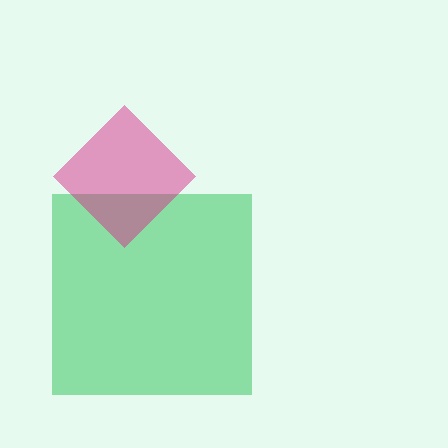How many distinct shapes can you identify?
There are 2 distinct shapes: a green square, a magenta diamond.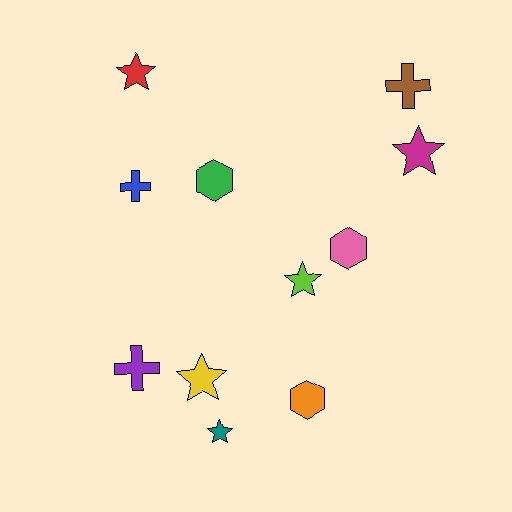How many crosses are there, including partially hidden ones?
There are 3 crosses.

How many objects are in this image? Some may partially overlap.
There are 11 objects.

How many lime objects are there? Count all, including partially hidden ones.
There is 1 lime object.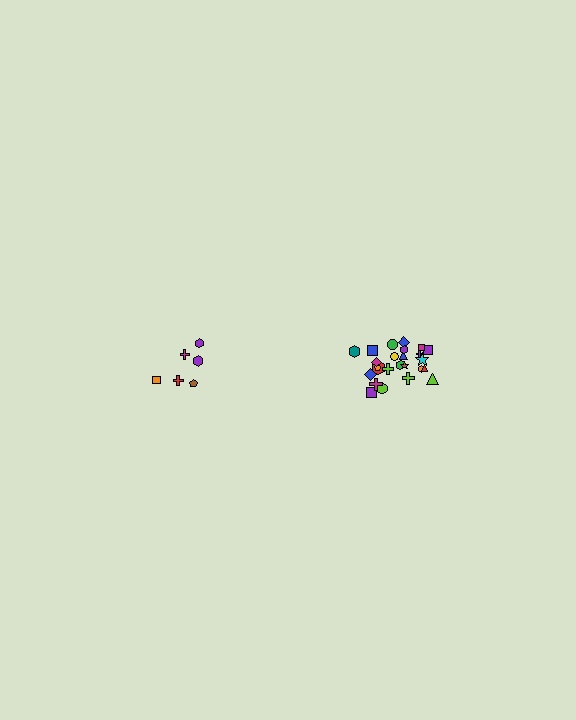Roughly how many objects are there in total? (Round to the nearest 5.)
Roughly 30 objects in total.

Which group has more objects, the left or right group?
The right group.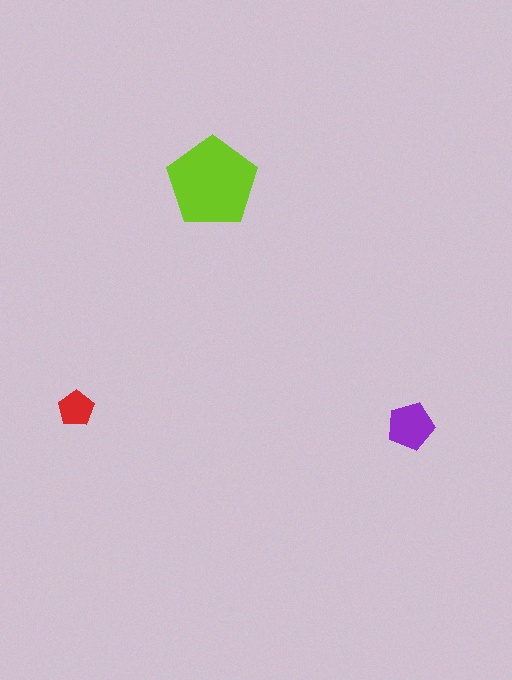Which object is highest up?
The lime pentagon is topmost.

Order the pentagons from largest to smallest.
the lime one, the purple one, the red one.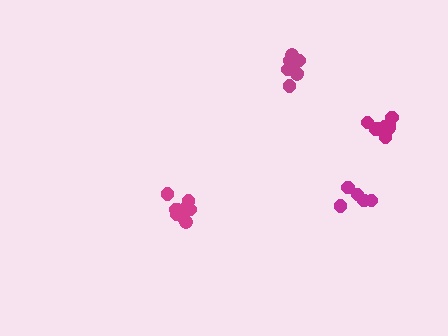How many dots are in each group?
Group 1: 11 dots, Group 2: 11 dots, Group 3: 8 dots, Group 4: 5 dots (35 total).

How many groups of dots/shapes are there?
There are 4 groups.